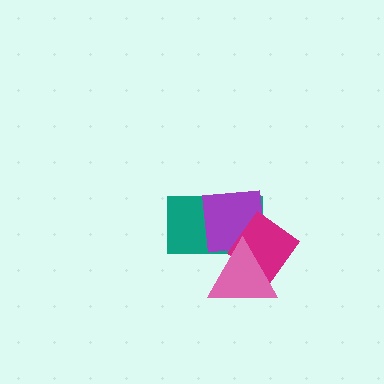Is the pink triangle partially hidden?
No, no other shape covers it.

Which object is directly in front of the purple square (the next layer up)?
The magenta diamond is directly in front of the purple square.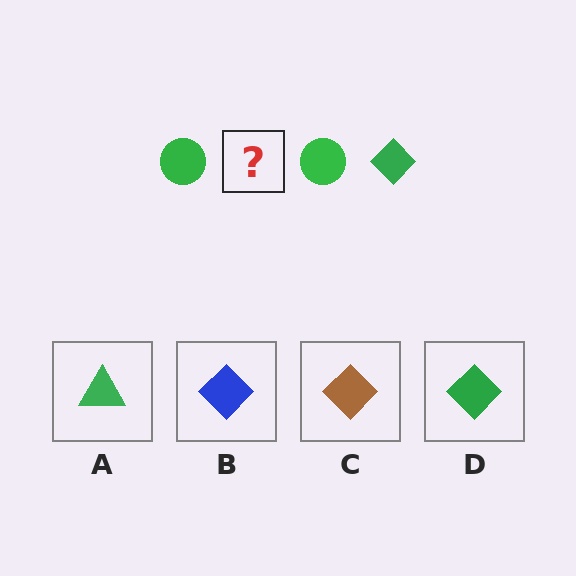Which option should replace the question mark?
Option D.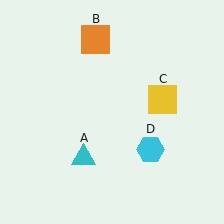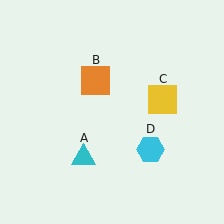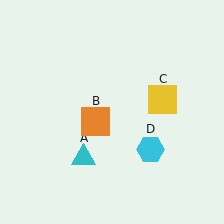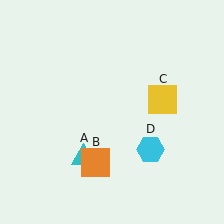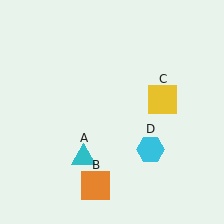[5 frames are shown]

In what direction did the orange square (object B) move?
The orange square (object B) moved down.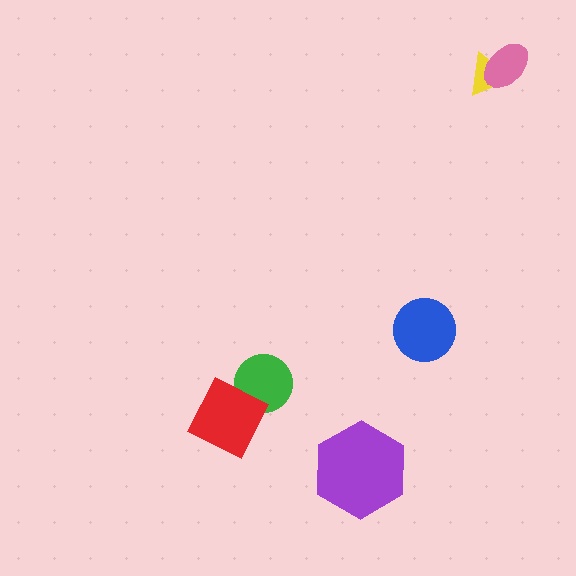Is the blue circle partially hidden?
No, no other shape covers it.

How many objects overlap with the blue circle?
0 objects overlap with the blue circle.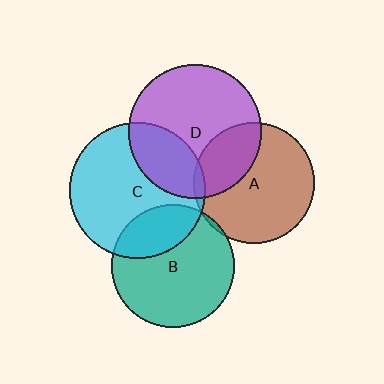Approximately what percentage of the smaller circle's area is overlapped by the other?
Approximately 30%.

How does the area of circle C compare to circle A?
Approximately 1.3 times.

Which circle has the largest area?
Circle C (cyan).